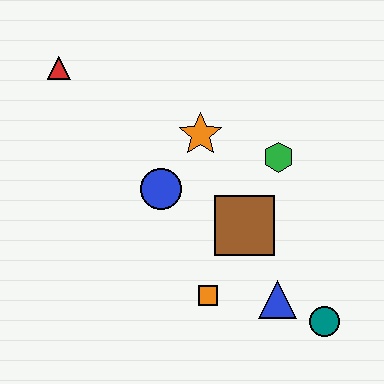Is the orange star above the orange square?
Yes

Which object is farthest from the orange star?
The teal circle is farthest from the orange star.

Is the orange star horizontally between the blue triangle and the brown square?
No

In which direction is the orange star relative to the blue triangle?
The orange star is above the blue triangle.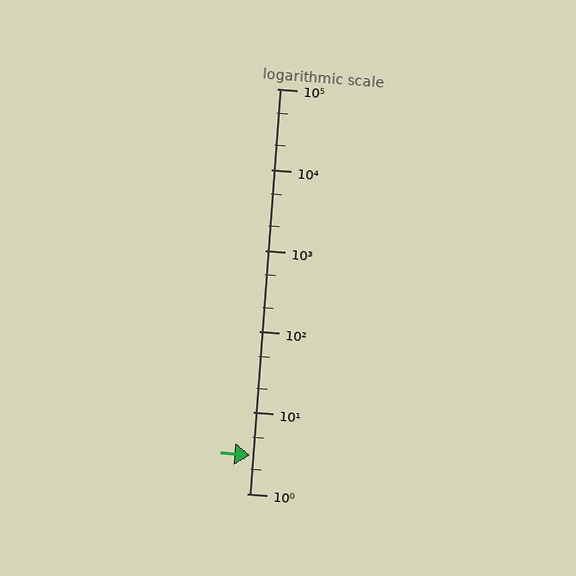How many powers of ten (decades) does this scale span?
The scale spans 5 decades, from 1 to 100000.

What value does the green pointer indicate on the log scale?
The pointer indicates approximately 3.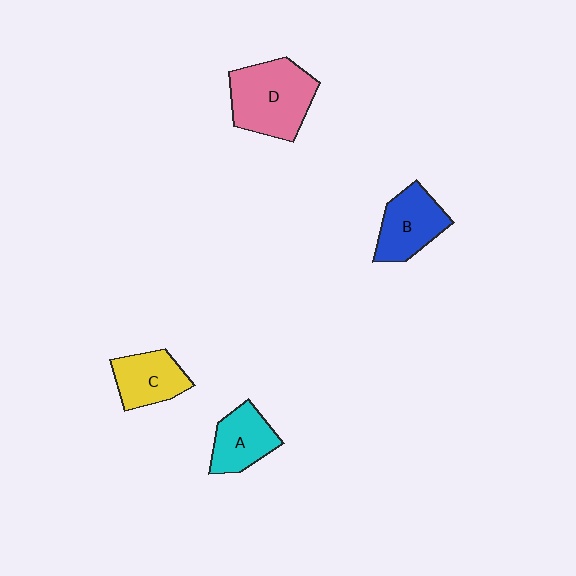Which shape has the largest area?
Shape D (pink).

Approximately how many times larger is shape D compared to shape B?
Approximately 1.4 times.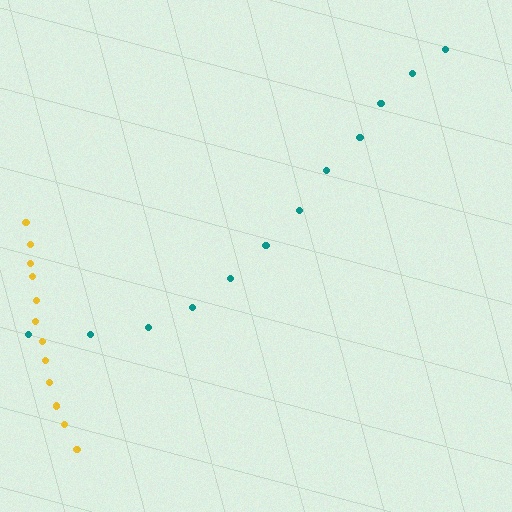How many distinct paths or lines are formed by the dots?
There are 2 distinct paths.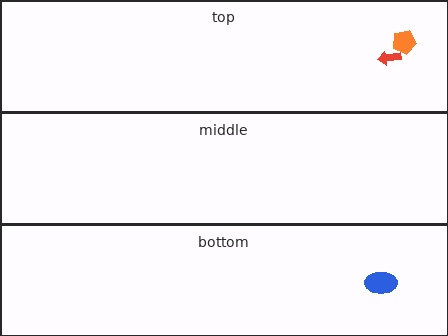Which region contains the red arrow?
The top region.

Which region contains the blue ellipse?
The bottom region.